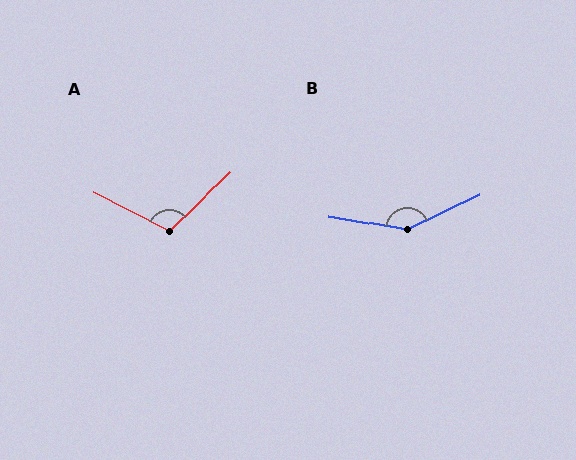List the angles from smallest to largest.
A (110°), B (145°).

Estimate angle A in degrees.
Approximately 110 degrees.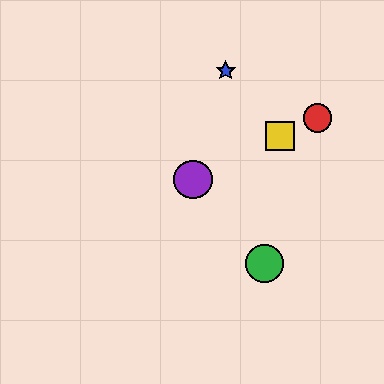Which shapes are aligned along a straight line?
The red circle, the yellow square, the purple circle are aligned along a straight line.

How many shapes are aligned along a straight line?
3 shapes (the red circle, the yellow square, the purple circle) are aligned along a straight line.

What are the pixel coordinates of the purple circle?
The purple circle is at (193, 179).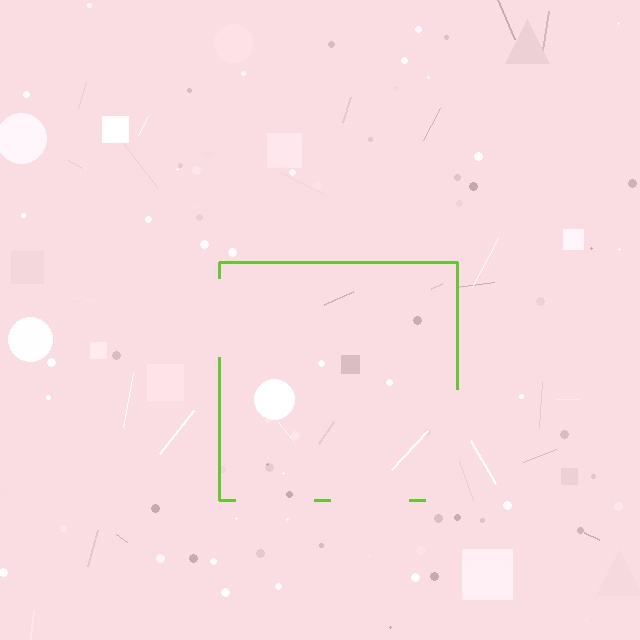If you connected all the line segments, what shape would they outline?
They would outline a square.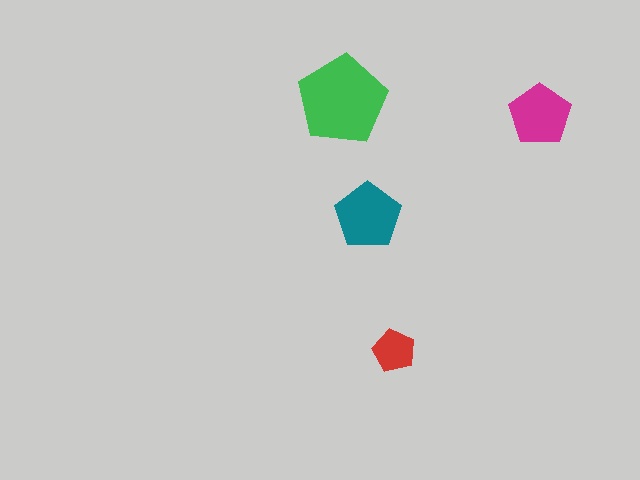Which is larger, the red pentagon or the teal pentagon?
The teal one.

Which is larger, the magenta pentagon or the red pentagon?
The magenta one.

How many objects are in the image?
There are 4 objects in the image.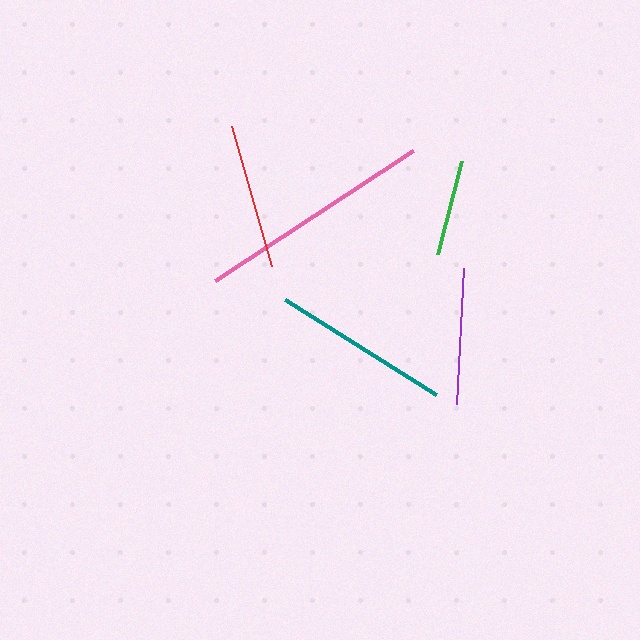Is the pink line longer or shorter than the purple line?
The pink line is longer than the purple line.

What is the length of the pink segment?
The pink segment is approximately 237 pixels long.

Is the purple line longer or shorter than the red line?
The red line is longer than the purple line.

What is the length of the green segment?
The green segment is approximately 95 pixels long.